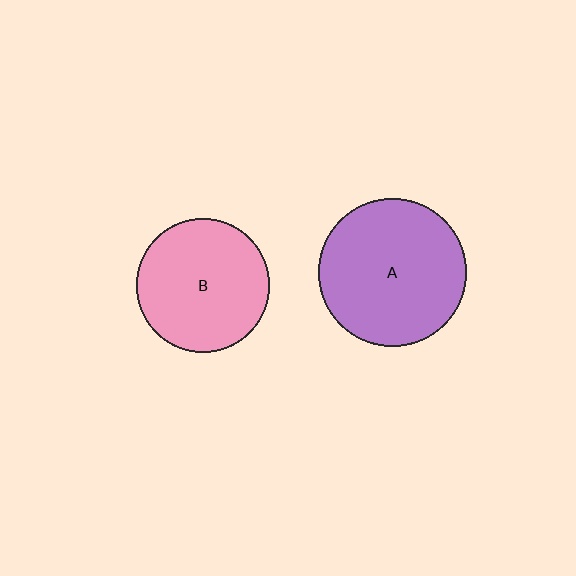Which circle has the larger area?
Circle A (purple).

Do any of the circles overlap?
No, none of the circles overlap.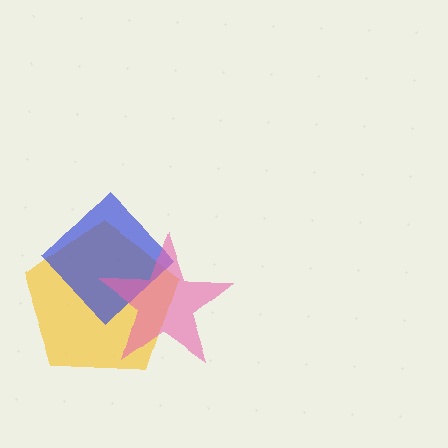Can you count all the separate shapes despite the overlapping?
Yes, there are 3 separate shapes.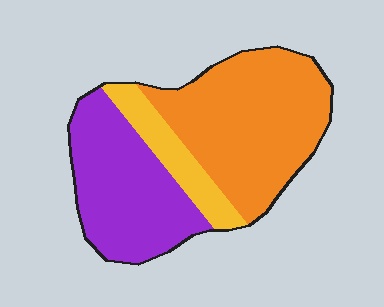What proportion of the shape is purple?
Purple takes up between a third and a half of the shape.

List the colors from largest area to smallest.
From largest to smallest: orange, purple, yellow.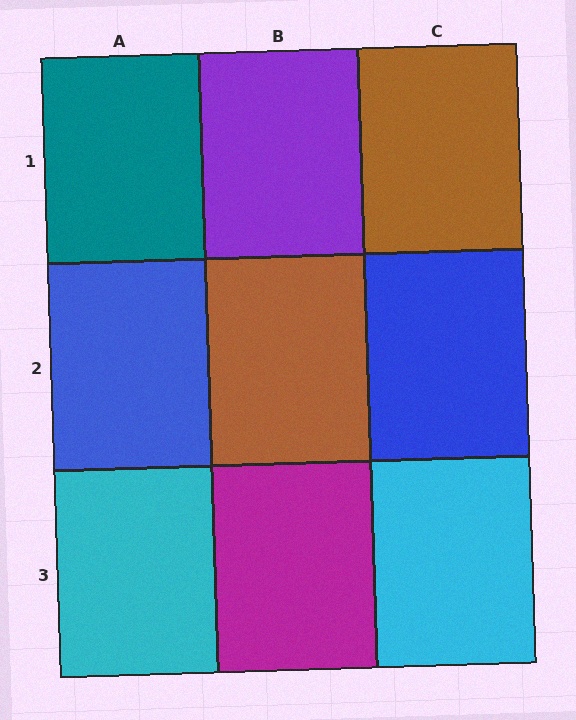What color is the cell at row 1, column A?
Teal.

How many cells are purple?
1 cell is purple.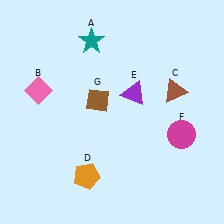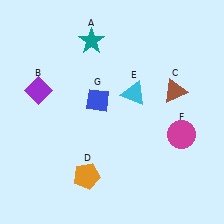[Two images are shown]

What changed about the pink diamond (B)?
In Image 1, B is pink. In Image 2, it changed to purple.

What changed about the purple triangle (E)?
In Image 1, E is purple. In Image 2, it changed to cyan.